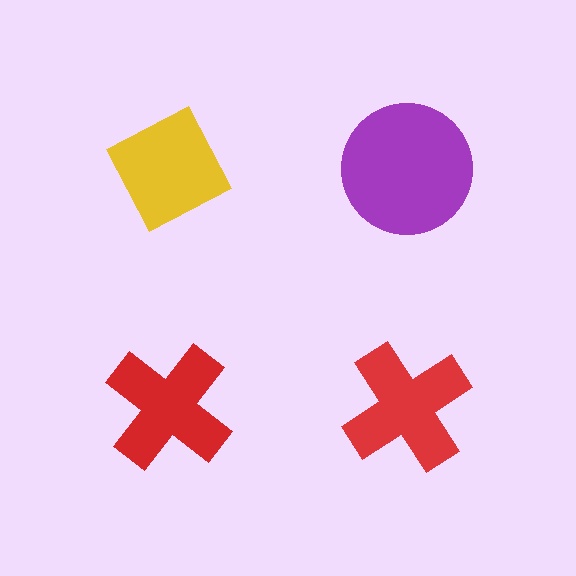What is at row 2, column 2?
A red cross.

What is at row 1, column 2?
A purple circle.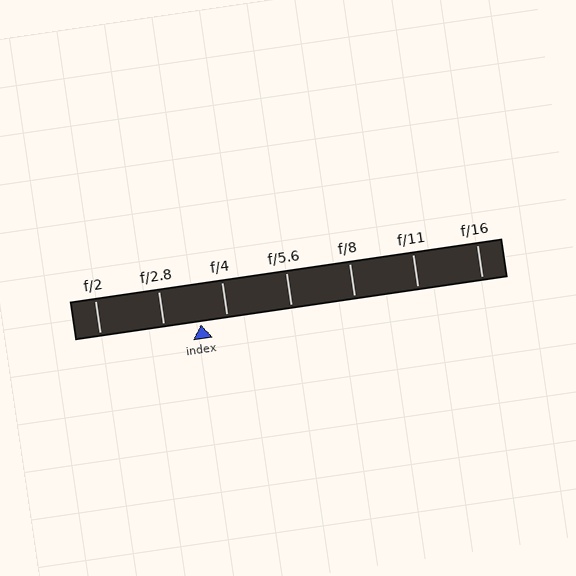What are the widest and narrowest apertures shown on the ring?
The widest aperture shown is f/2 and the narrowest is f/16.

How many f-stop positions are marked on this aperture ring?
There are 7 f-stop positions marked.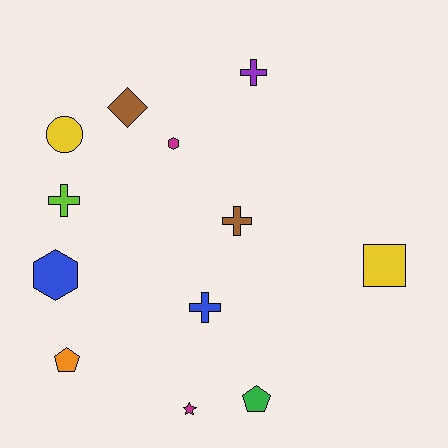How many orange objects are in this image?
There is 1 orange object.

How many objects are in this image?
There are 12 objects.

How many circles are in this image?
There is 1 circle.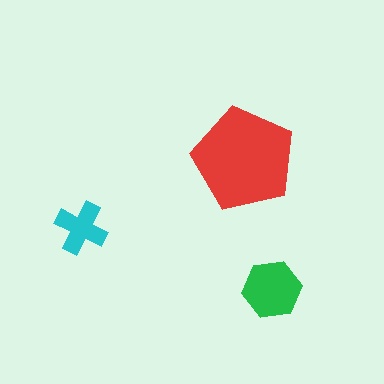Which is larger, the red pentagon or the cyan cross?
The red pentagon.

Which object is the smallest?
The cyan cross.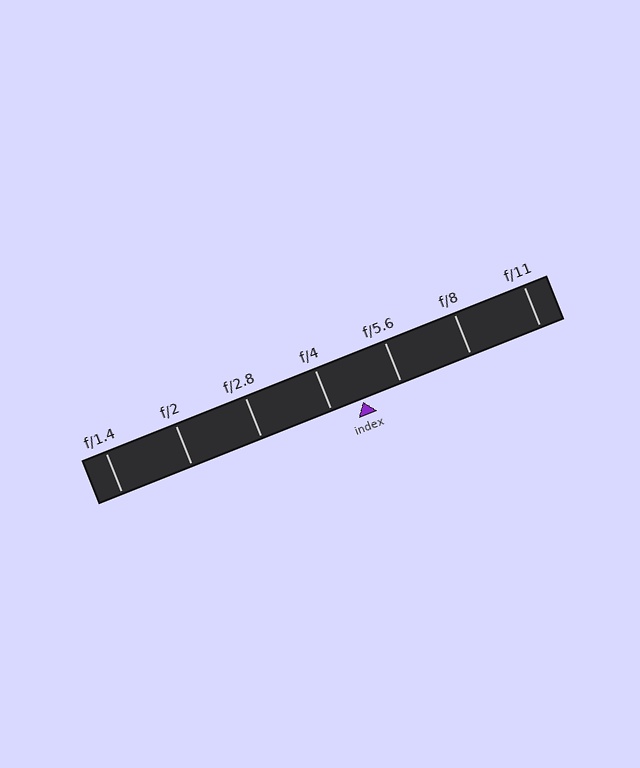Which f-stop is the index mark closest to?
The index mark is closest to f/4.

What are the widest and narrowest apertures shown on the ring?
The widest aperture shown is f/1.4 and the narrowest is f/11.